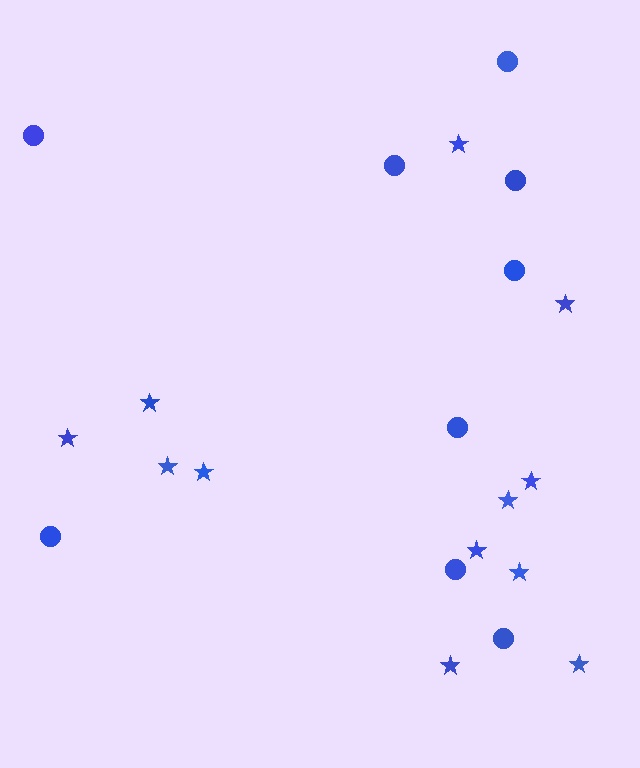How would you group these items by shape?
There are 2 groups: one group of stars (12) and one group of circles (9).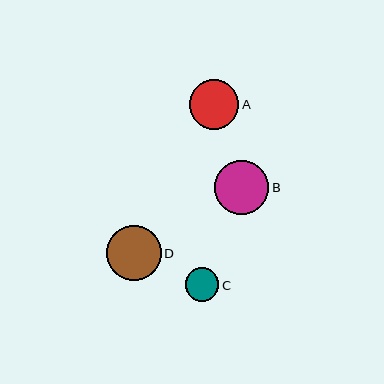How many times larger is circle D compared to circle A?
Circle D is approximately 1.1 times the size of circle A.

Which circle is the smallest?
Circle C is the smallest with a size of approximately 33 pixels.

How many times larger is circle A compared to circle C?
Circle A is approximately 1.5 times the size of circle C.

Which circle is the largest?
Circle D is the largest with a size of approximately 55 pixels.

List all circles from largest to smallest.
From largest to smallest: D, B, A, C.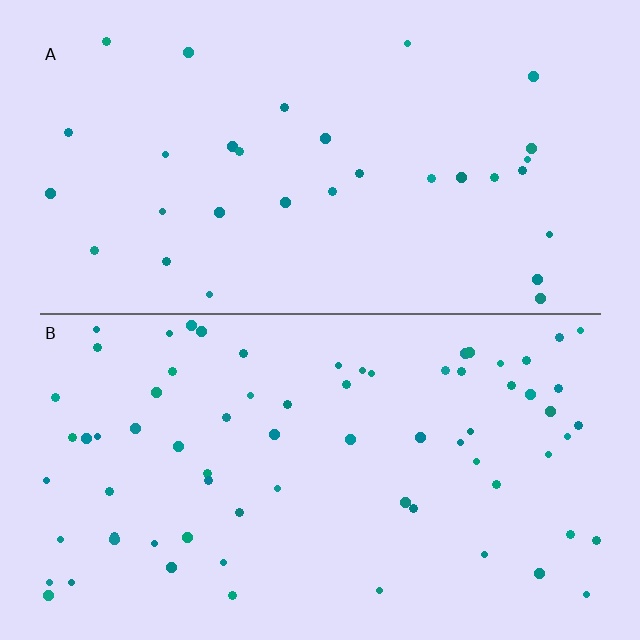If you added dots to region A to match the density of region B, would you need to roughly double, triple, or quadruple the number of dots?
Approximately double.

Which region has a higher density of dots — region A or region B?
B (the bottom).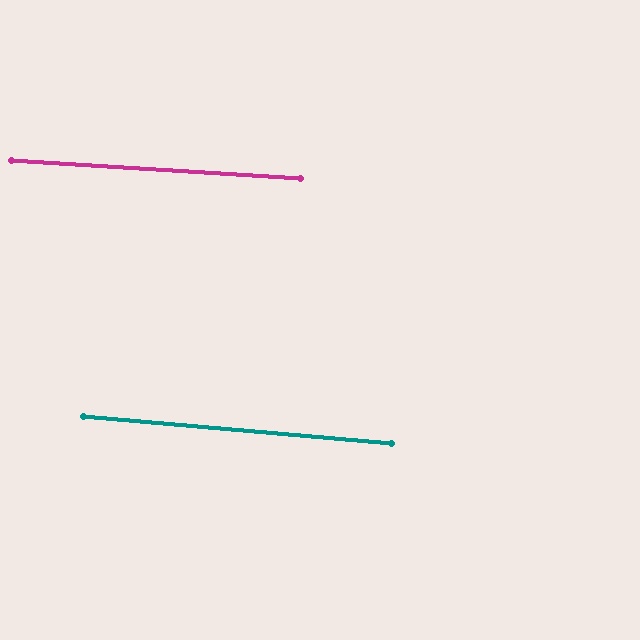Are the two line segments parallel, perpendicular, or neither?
Parallel — their directions differ by only 1.4°.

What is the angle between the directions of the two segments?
Approximately 1 degree.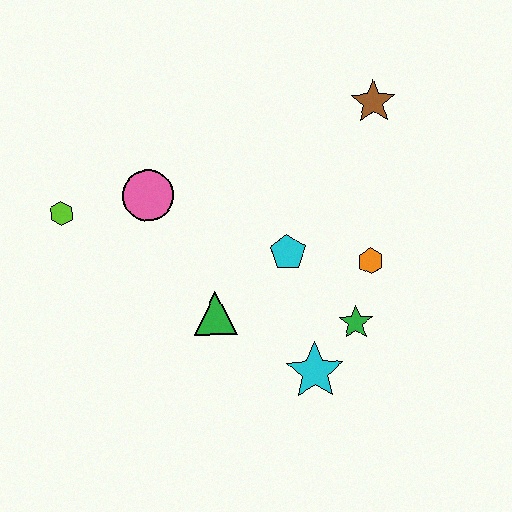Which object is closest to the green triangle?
The cyan pentagon is closest to the green triangle.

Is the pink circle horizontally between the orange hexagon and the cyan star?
No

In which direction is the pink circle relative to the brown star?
The pink circle is to the left of the brown star.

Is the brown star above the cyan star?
Yes